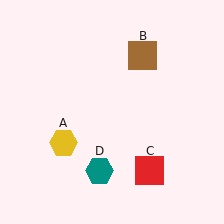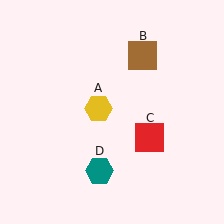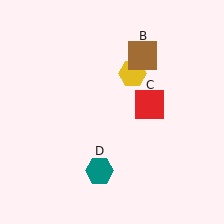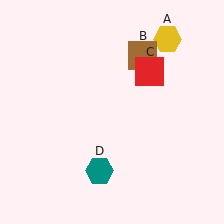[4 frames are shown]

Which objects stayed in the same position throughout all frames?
Brown square (object B) and teal hexagon (object D) remained stationary.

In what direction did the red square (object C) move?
The red square (object C) moved up.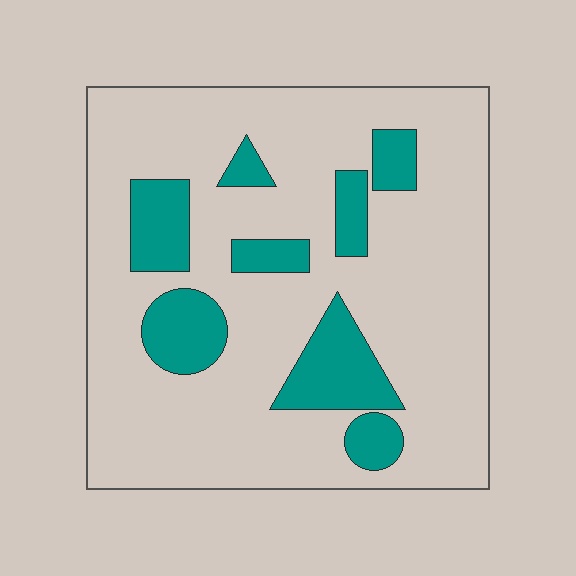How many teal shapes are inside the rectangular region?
8.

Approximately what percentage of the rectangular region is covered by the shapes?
Approximately 20%.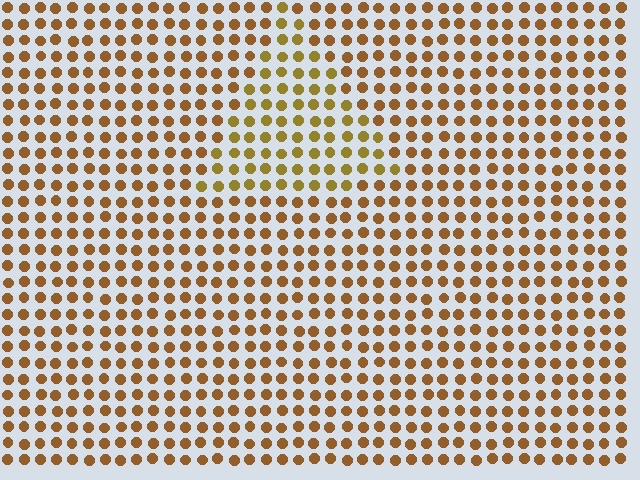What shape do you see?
I see a triangle.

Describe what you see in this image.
The image is filled with small brown elements in a uniform arrangement. A triangle-shaped region is visible where the elements are tinted to a slightly different hue, forming a subtle color boundary.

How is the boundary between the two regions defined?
The boundary is defined purely by a slight shift in hue (about 21 degrees). Spacing, size, and orientation are identical on both sides.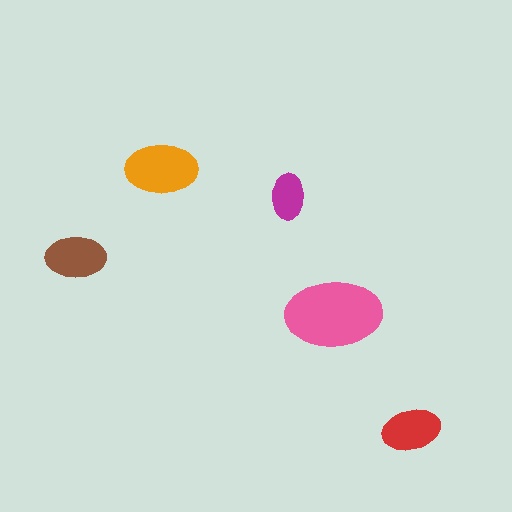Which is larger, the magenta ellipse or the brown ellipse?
The brown one.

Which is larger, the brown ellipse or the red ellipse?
The brown one.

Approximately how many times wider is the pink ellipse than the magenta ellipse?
About 2 times wider.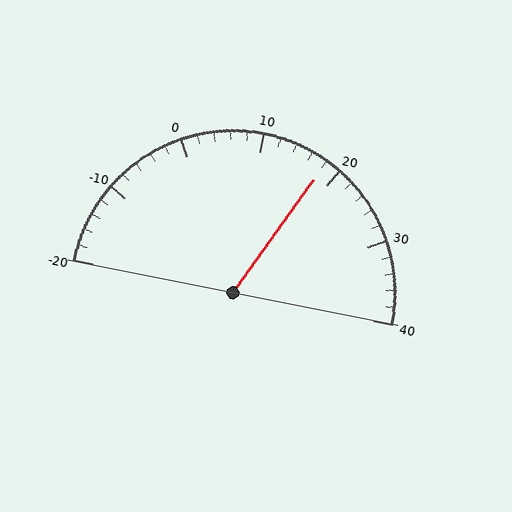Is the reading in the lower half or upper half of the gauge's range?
The reading is in the upper half of the range (-20 to 40).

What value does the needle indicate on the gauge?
The needle indicates approximately 18.